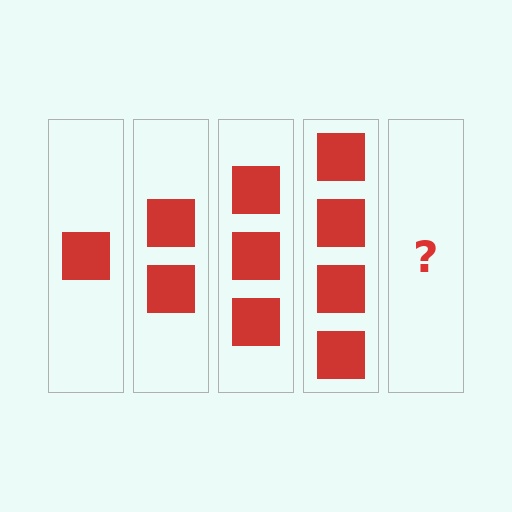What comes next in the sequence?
The next element should be 5 squares.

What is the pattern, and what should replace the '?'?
The pattern is that each step adds one more square. The '?' should be 5 squares.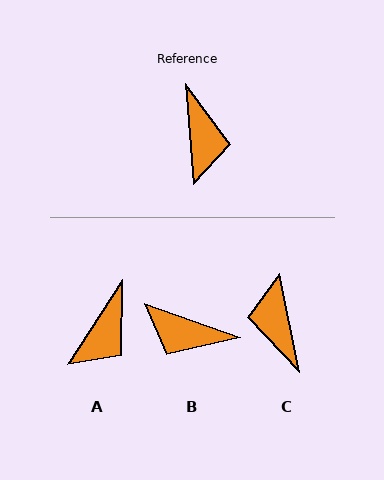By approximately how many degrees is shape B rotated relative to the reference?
Approximately 114 degrees clockwise.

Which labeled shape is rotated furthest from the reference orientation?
C, about 173 degrees away.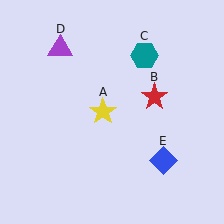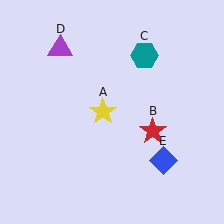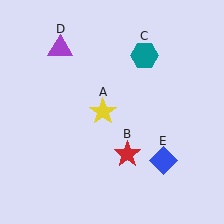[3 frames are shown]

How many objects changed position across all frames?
1 object changed position: red star (object B).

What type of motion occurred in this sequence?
The red star (object B) rotated clockwise around the center of the scene.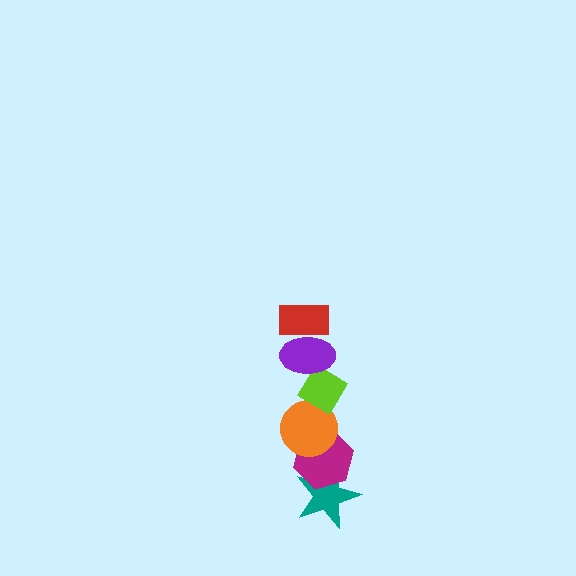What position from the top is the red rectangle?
The red rectangle is 1st from the top.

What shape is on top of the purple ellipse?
The red rectangle is on top of the purple ellipse.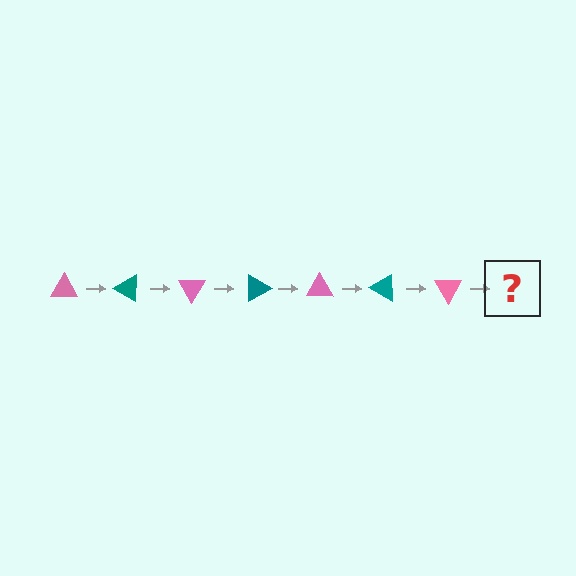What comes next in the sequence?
The next element should be a teal triangle, rotated 210 degrees from the start.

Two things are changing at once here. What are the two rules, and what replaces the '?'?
The two rules are that it rotates 30 degrees each step and the color cycles through pink and teal. The '?' should be a teal triangle, rotated 210 degrees from the start.